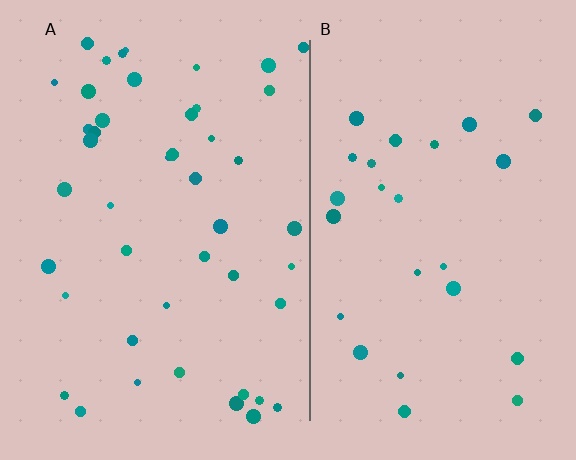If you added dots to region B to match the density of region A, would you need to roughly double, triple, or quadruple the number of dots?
Approximately double.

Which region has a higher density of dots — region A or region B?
A (the left).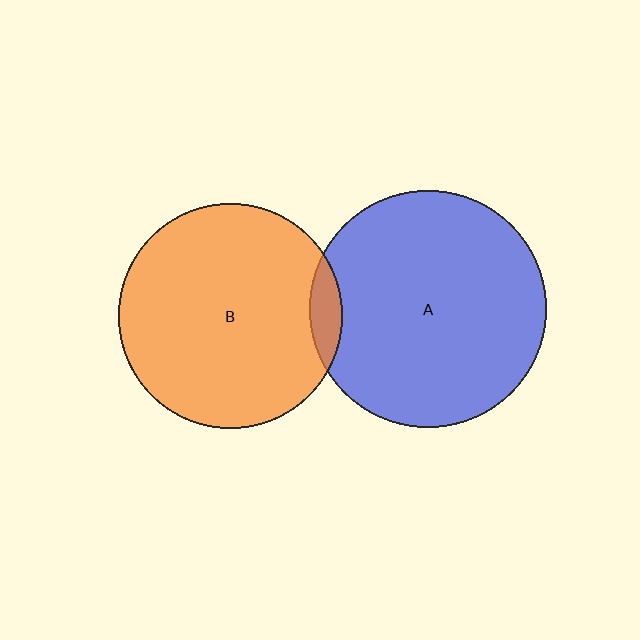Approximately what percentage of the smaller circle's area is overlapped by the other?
Approximately 5%.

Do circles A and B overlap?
Yes.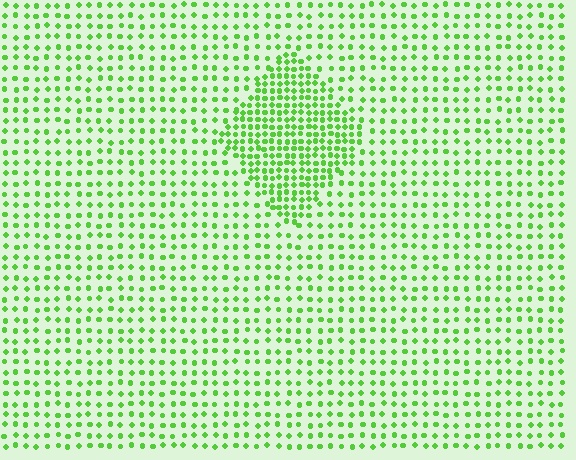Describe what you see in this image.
The image contains small lime elements arranged at two different densities. A diamond-shaped region is visible where the elements are more densely packed than the surrounding area.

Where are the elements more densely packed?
The elements are more densely packed inside the diamond boundary.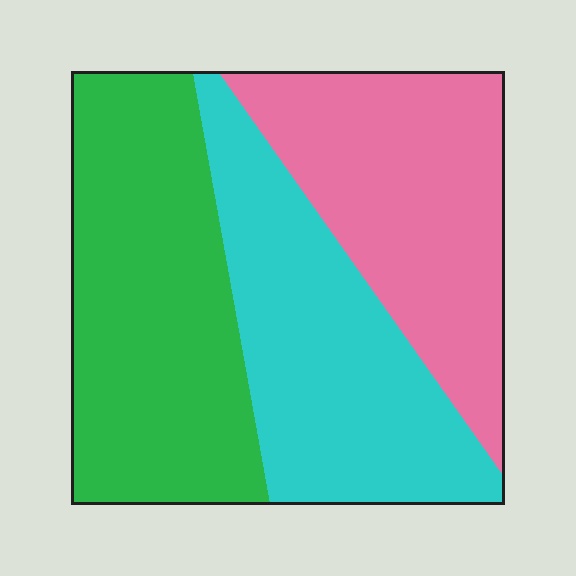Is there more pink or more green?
Green.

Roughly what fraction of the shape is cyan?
Cyan covers about 30% of the shape.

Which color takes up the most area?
Green, at roughly 35%.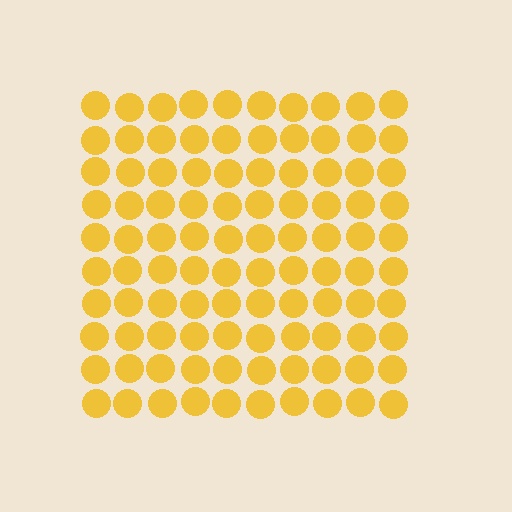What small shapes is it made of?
It is made of small circles.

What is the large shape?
The large shape is a square.